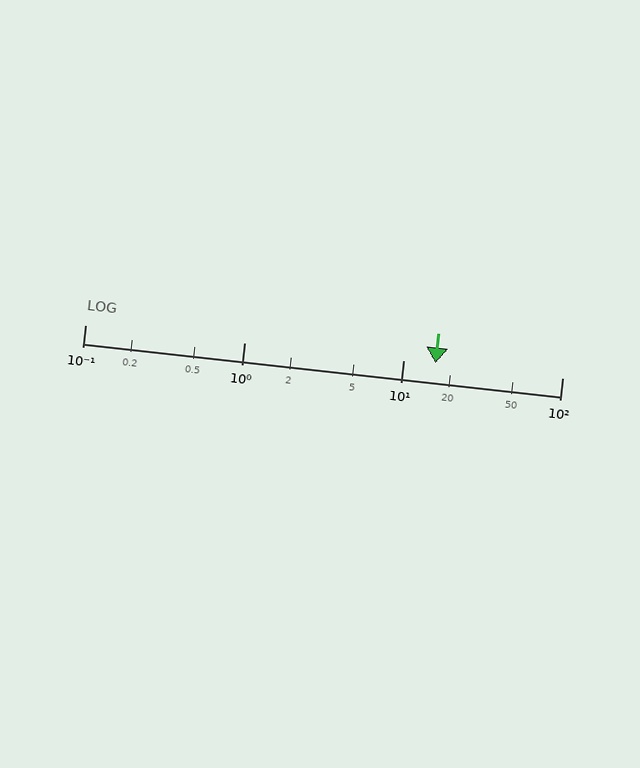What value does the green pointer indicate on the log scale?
The pointer indicates approximately 16.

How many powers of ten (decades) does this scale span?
The scale spans 3 decades, from 0.1 to 100.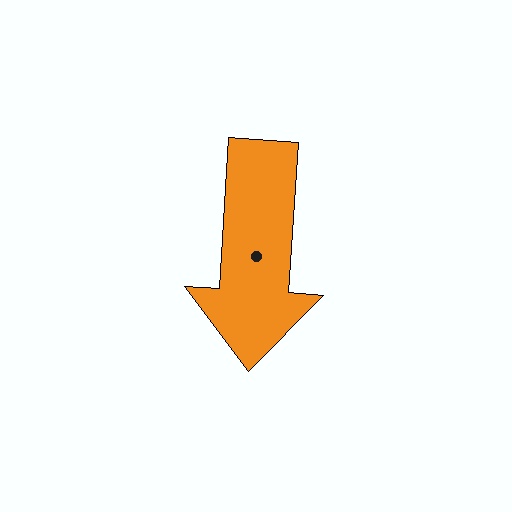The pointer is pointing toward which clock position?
Roughly 6 o'clock.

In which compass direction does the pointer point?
South.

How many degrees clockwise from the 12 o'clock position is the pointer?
Approximately 184 degrees.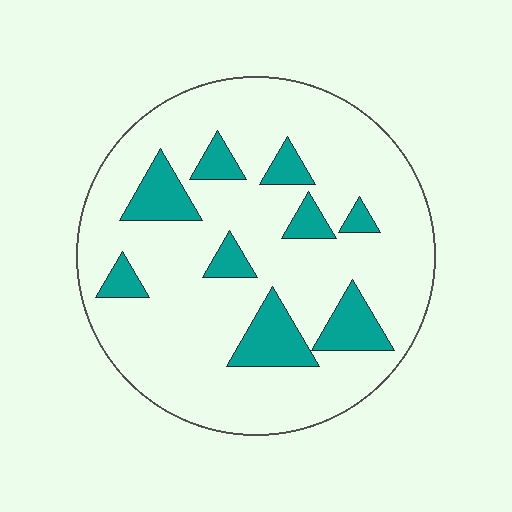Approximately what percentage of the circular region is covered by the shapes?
Approximately 15%.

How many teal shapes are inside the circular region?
9.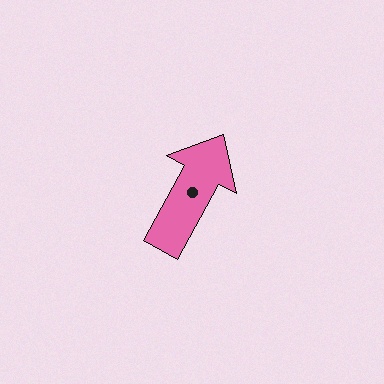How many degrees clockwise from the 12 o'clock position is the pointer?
Approximately 29 degrees.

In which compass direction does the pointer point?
Northeast.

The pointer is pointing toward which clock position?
Roughly 1 o'clock.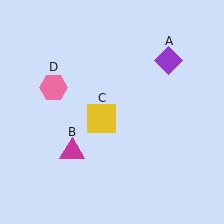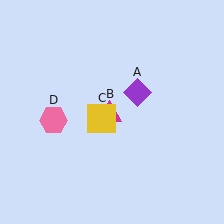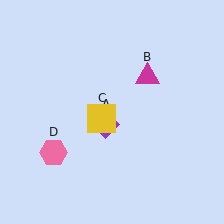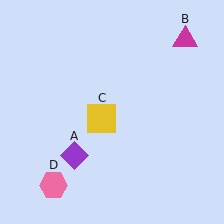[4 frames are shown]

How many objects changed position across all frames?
3 objects changed position: purple diamond (object A), magenta triangle (object B), pink hexagon (object D).